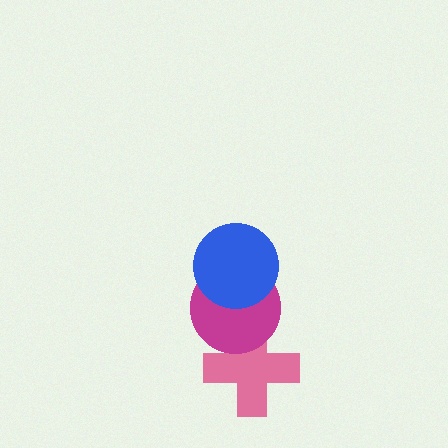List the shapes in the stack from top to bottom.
From top to bottom: the blue circle, the magenta circle, the pink cross.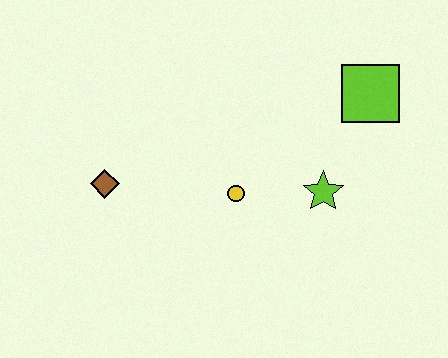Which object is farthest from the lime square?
The brown diamond is farthest from the lime square.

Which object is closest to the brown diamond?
The yellow circle is closest to the brown diamond.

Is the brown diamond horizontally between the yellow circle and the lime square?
No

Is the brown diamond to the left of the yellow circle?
Yes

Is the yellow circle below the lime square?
Yes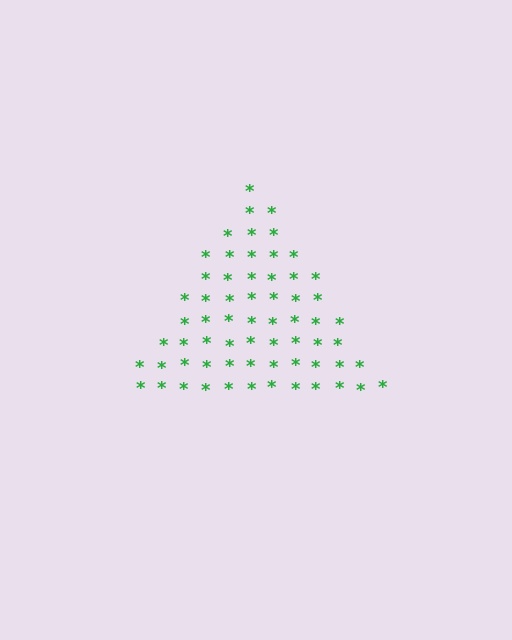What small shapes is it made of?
It is made of small asterisks.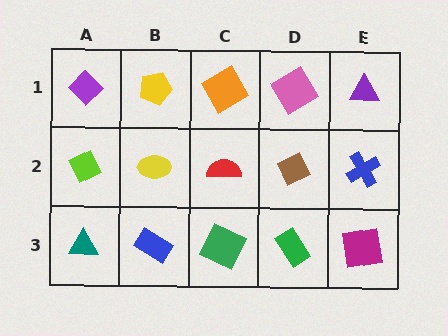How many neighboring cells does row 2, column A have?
3.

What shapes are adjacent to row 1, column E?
A blue cross (row 2, column E), a pink diamond (row 1, column D).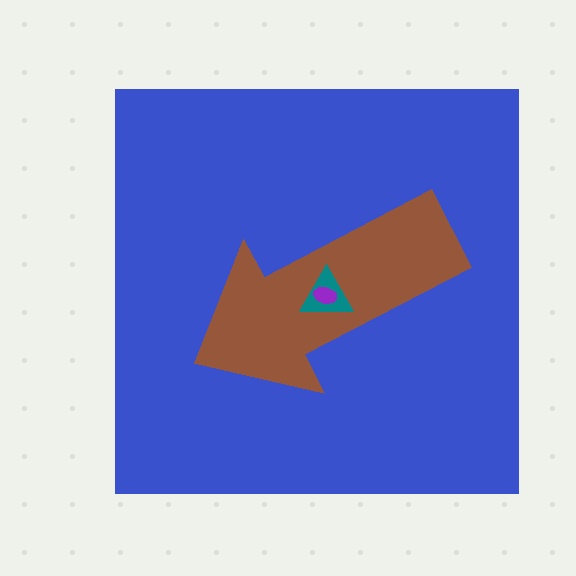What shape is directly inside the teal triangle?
The purple ellipse.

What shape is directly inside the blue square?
The brown arrow.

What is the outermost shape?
The blue square.